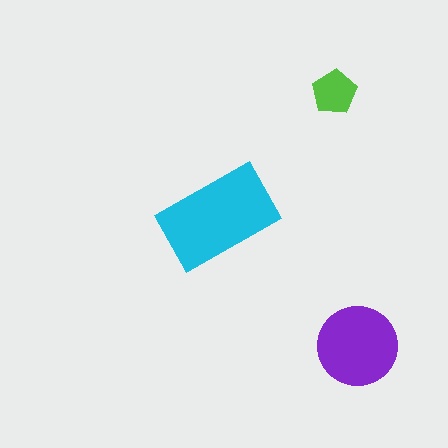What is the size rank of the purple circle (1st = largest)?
2nd.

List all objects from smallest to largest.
The lime pentagon, the purple circle, the cyan rectangle.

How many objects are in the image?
There are 3 objects in the image.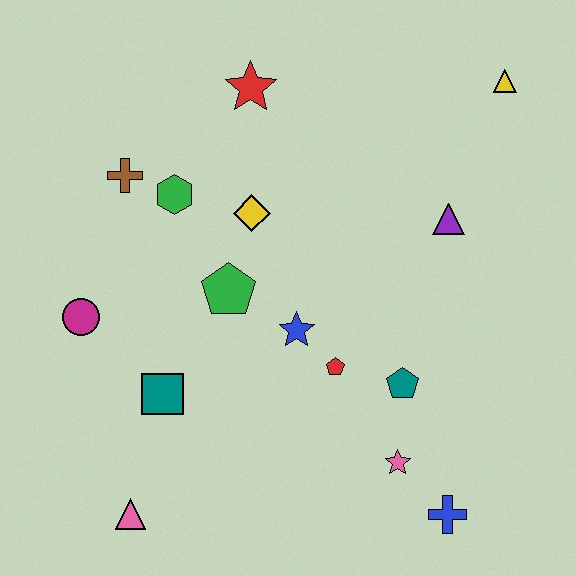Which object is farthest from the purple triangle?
The pink triangle is farthest from the purple triangle.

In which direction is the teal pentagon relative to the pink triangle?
The teal pentagon is to the right of the pink triangle.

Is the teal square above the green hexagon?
No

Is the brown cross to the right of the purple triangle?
No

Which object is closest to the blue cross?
The pink star is closest to the blue cross.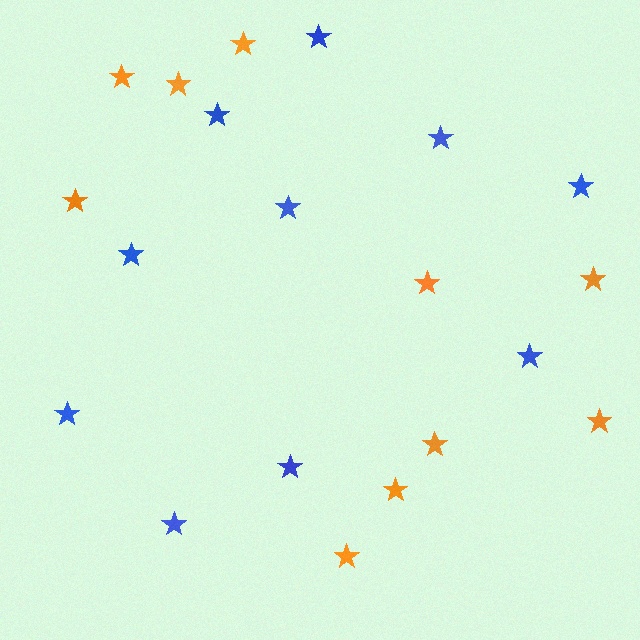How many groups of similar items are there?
There are 2 groups: one group of blue stars (10) and one group of orange stars (10).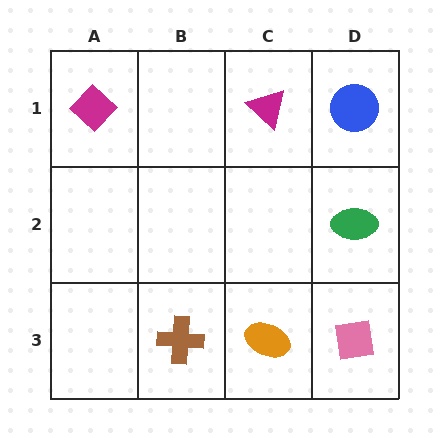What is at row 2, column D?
A green ellipse.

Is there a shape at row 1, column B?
No, that cell is empty.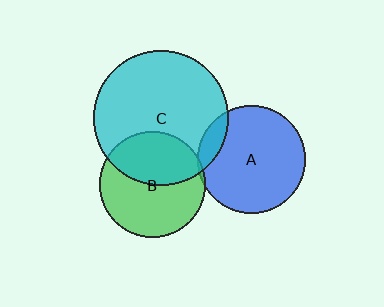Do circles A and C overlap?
Yes.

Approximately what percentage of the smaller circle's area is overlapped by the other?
Approximately 10%.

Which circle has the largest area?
Circle C (cyan).